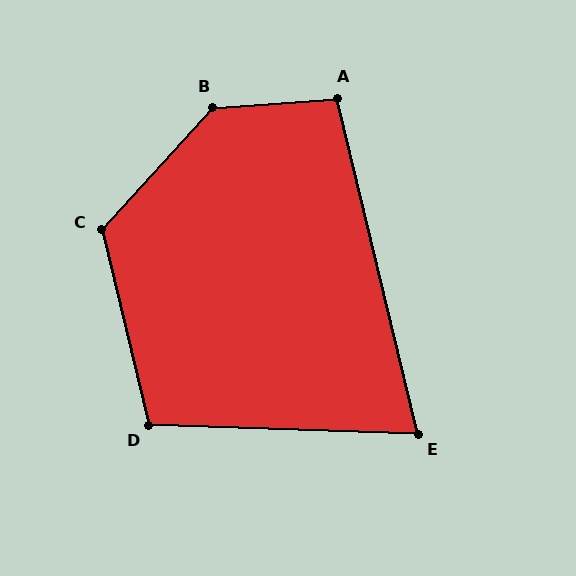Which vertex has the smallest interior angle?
E, at approximately 75 degrees.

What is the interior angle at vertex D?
Approximately 105 degrees (obtuse).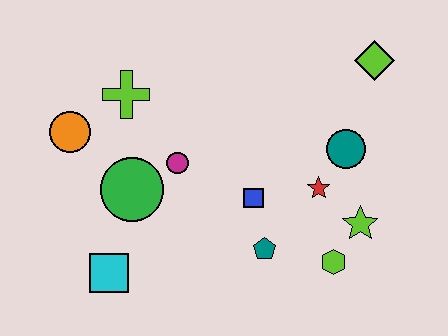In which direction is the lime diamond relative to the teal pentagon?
The lime diamond is above the teal pentagon.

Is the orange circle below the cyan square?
No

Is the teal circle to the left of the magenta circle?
No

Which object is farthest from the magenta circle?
The lime diamond is farthest from the magenta circle.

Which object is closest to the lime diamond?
The teal circle is closest to the lime diamond.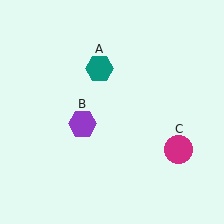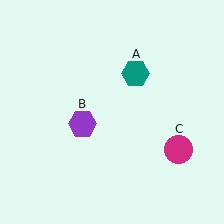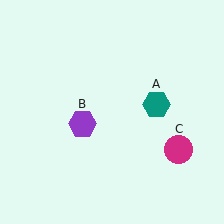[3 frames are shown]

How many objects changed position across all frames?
1 object changed position: teal hexagon (object A).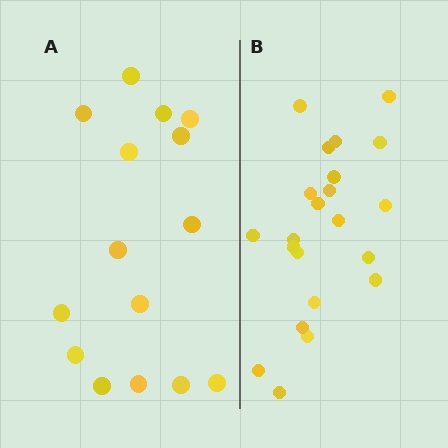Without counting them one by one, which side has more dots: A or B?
Region B (the right region) has more dots.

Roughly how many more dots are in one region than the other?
Region B has roughly 8 or so more dots than region A.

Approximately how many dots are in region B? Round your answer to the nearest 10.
About 20 dots. (The exact count is 22, which rounds to 20.)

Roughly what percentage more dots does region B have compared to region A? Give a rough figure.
About 45% more.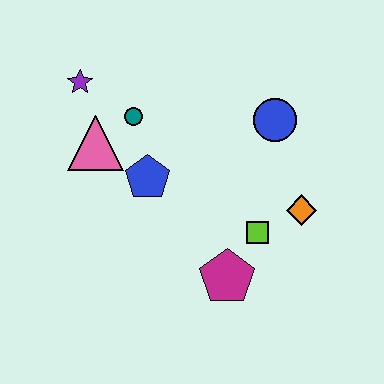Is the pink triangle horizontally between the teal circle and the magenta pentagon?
No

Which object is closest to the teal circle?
The pink triangle is closest to the teal circle.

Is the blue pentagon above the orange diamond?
Yes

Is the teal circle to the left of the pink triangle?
No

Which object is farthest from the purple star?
The orange diamond is farthest from the purple star.